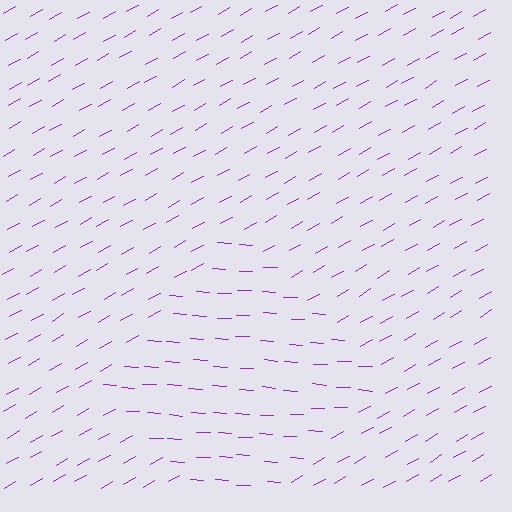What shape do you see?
I see a diamond.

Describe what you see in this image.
The image is filled with small purple line segments. A diamond region in the image has lines oriented differently from the surrounding lines, creating a visible texture boundary.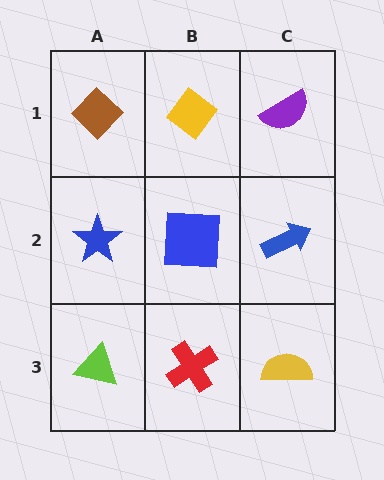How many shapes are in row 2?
3 shapes.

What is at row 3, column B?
A red cross.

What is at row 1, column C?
A purple semicircle.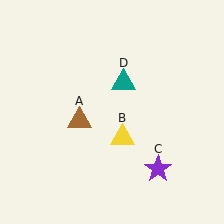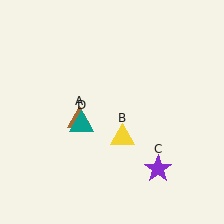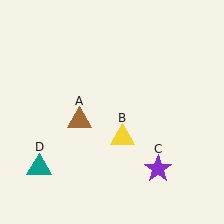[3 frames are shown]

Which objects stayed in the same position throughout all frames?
Brown triangle (object A) and yellow triangle (object B) and purple star (object C) remained stationary.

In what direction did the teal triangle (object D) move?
The teal triangle (object D) moved down and to the left.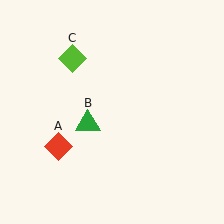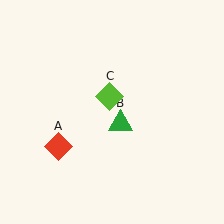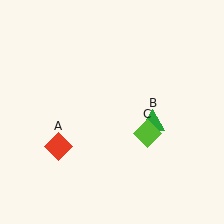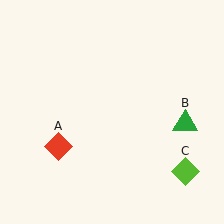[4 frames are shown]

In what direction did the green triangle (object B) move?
The green triangle (object B) moved right.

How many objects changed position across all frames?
2 objects changed position: green triangle (object B), lime diamond (object C).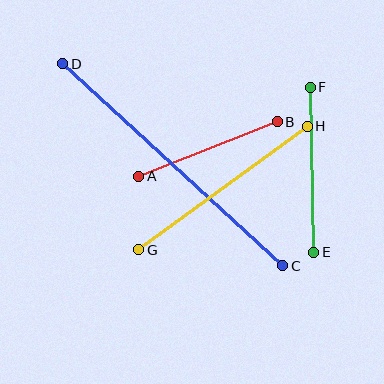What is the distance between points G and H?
The distance is approximately 209 pixels.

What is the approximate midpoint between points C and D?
The midpoint is at approximately (173, 165) pixels.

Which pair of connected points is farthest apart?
Points C and D are farthest apart.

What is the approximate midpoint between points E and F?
The midpoint is at approximately (312, 170) pixels.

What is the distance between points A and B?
The distance is approximately 149 pixels.